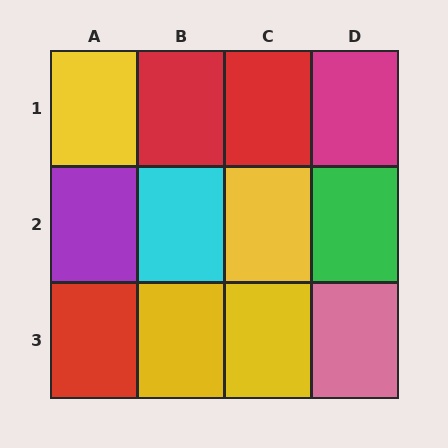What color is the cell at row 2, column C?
Yellow.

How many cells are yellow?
4 cells are yellow.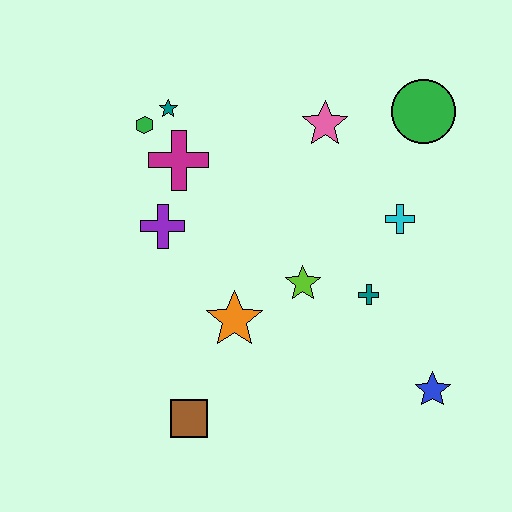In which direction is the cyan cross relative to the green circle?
The cyan cross is below the green circle.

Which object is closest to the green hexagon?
The teal star is closest to the green hexagon.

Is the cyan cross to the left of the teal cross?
No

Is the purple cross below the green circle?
Yes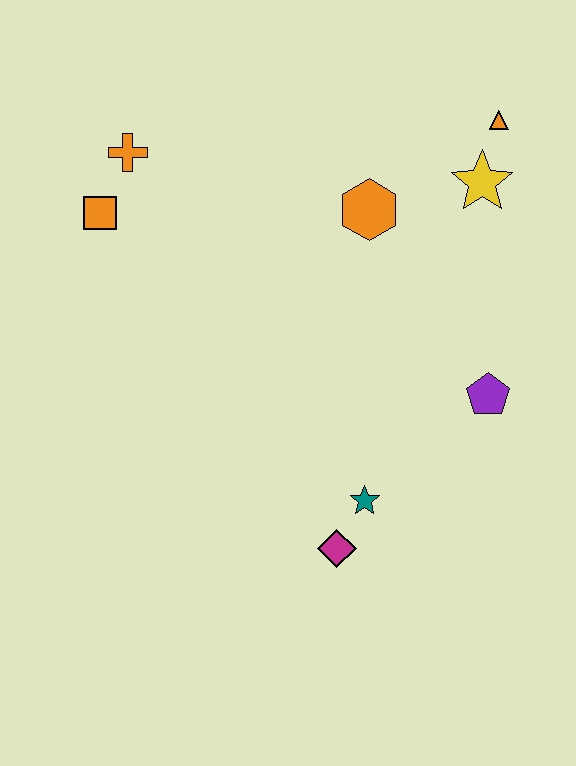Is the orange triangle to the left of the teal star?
No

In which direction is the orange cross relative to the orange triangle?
The orange cross is to the left of the orange triangle.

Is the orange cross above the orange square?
Yes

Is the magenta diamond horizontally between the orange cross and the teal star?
Yes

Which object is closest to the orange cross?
The orange square is closest to the orange cross.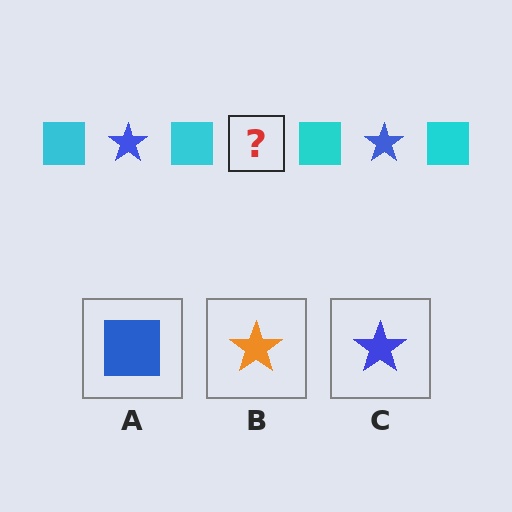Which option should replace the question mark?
Option C.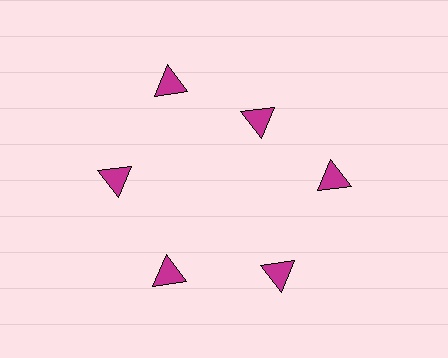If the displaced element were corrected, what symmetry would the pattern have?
It would have 6-fold rotational symmetry — the pattern would map onto itself every 60 degrees.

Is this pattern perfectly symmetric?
No. The 6 magenta triangles are arranged in a ring, but one element near the 1 o'clock position is pulled inward toward the center, breaking the 6-fold rotational symmetry.